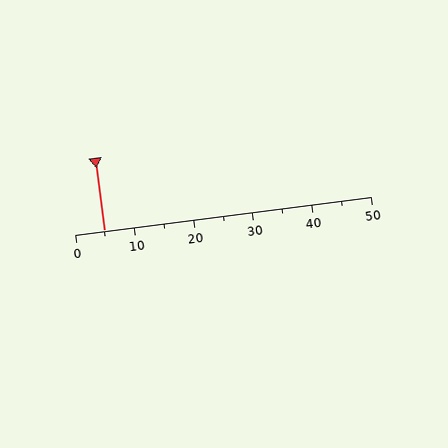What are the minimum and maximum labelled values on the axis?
The axis runs from 0 to 50.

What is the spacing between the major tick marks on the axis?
The major ticks are spaced 10 apart.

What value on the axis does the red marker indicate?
The marker indicates approximately 5.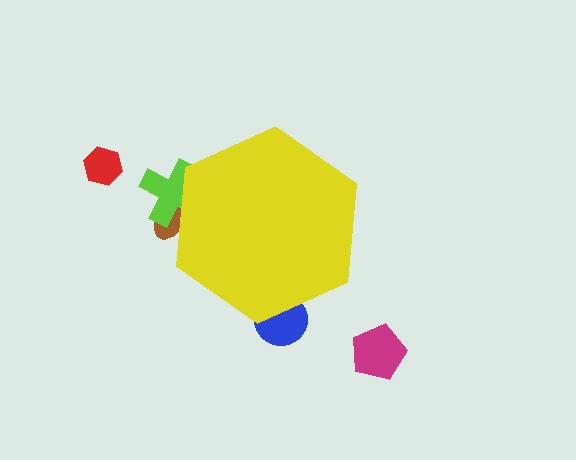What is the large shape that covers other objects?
A yellow hexagon.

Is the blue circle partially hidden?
Yes, the blue circle is partially hidden behind the yellow hexagon.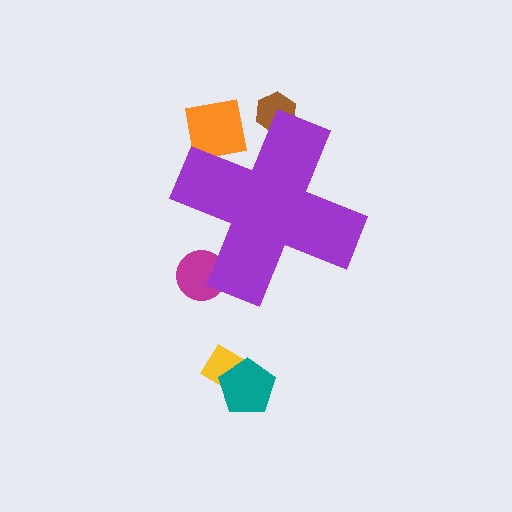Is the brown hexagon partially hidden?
Yes, the brown hexagon is partially hidden behind the purple cross.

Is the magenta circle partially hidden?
Yes, the magenta circle is partially hidden behind the purple cross.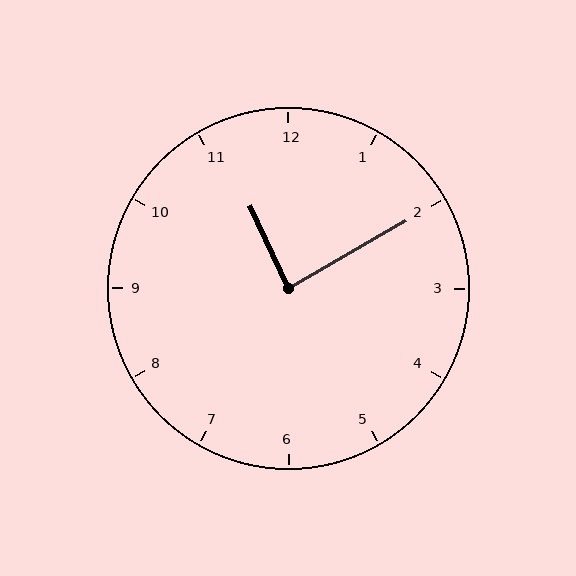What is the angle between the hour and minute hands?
Approximately 85 degrees.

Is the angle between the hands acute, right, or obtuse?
It is right.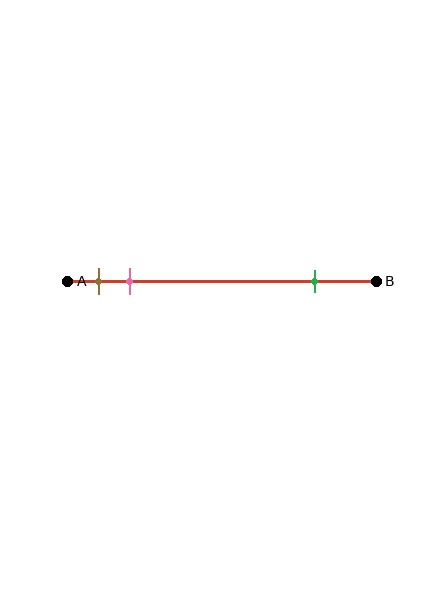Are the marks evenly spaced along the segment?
No, the marks are not evenly spaced.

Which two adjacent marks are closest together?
The brown and pink marks are the closest adjacent pair.